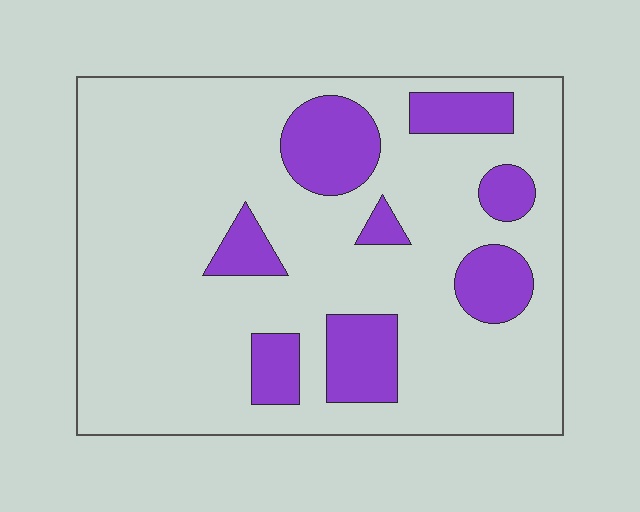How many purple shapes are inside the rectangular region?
8.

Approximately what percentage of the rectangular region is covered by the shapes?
Approximately 20%.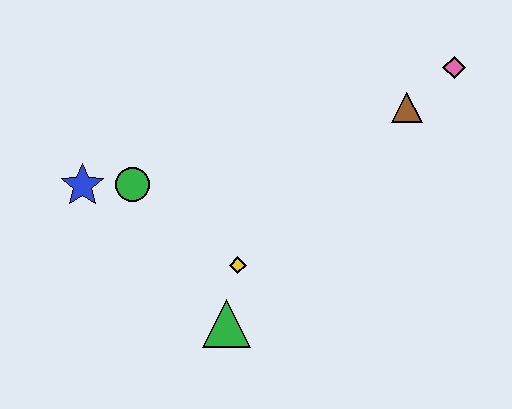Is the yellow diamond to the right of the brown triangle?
No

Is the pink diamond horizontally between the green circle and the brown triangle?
No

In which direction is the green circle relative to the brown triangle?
The green circle is to the left of the brown triangle.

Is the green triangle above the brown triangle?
No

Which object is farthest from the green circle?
The pink diamond is farthest from the green circle.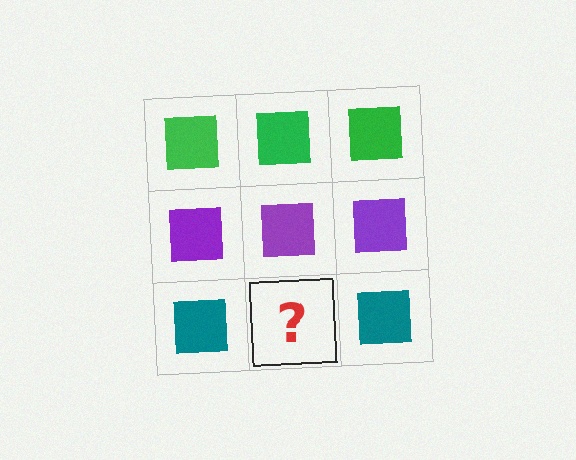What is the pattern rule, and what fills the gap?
The rule is that each row has a consistent color. The gap should be filled with a teal square.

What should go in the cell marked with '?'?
The missing cell should contain a teal square.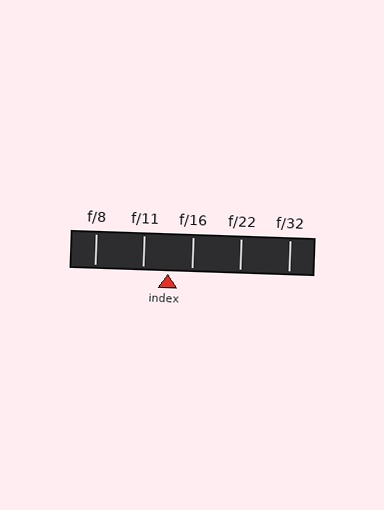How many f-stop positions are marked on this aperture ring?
There are 5 f-stop positions marked.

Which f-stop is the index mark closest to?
The index mark is closest to f/16.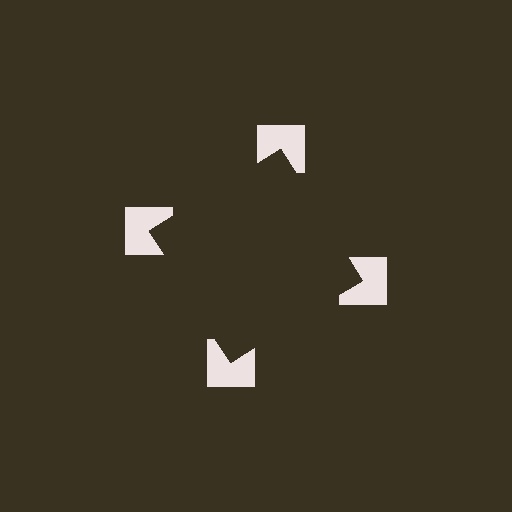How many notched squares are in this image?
There are 4 — one at each vertex of the illusory square.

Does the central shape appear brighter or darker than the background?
It typically appears slightly darker than the background, even though no actual brightness change is drawn.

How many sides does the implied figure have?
4 sides.